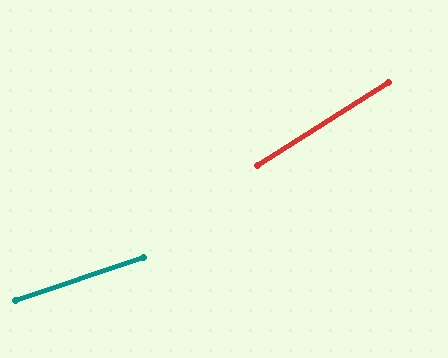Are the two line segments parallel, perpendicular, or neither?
Neither parallel nor perpendicular — they differ by about 14°.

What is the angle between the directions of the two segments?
Approximately 14 degrees.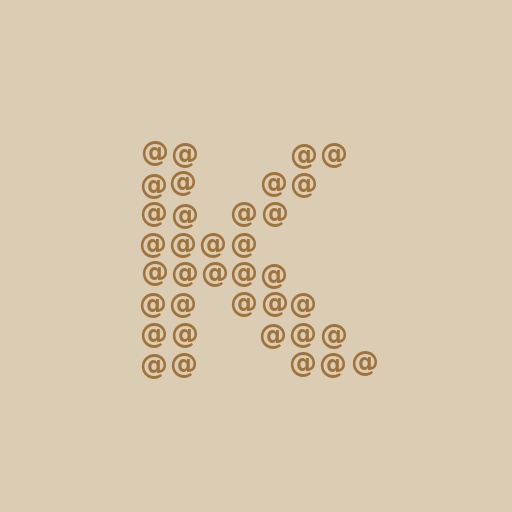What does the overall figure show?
The overall figure shows the letter K.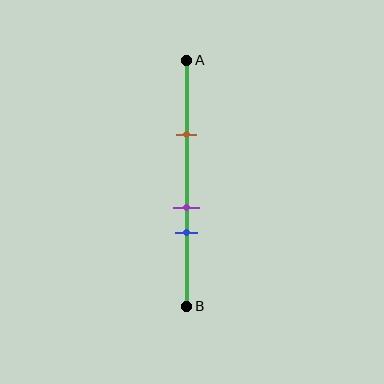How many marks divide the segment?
There are 3 marks dividing the segment.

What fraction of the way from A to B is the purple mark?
The purple mark is approximately 60% (0.6) of the way from A to B.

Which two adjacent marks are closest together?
The purple and blue marks are the closest adjacent pair.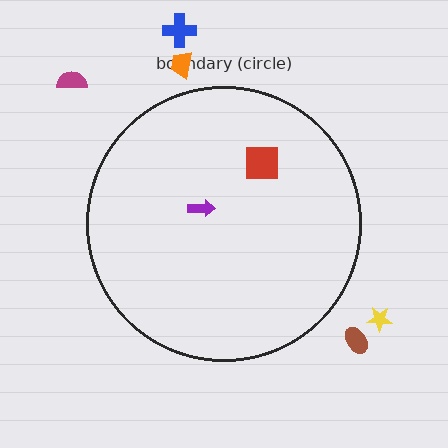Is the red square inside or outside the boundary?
Inside.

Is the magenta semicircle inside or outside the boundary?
Outside.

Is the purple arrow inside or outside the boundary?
Inside.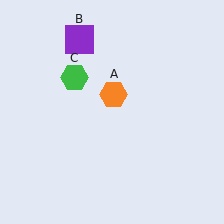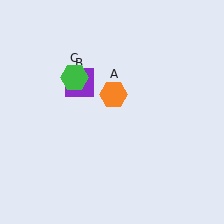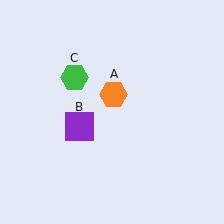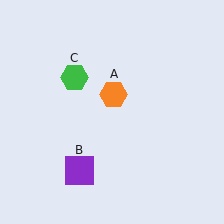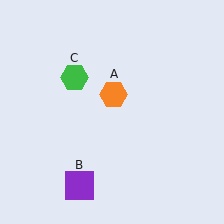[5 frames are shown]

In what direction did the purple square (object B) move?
The purple square (object B) moved down.